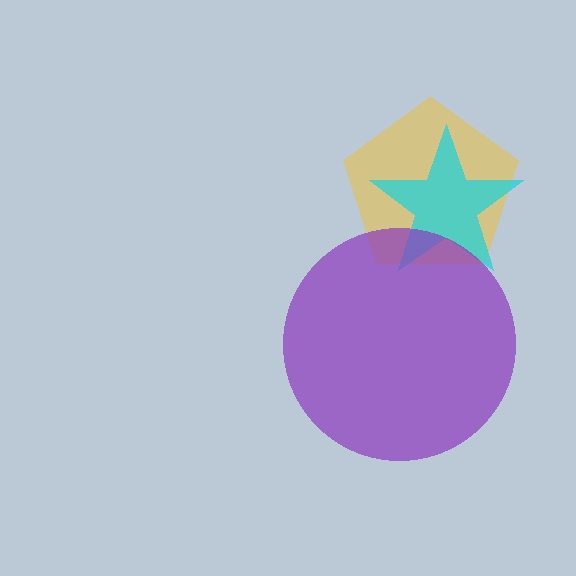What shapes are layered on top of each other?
The layered shapes are: a yellow pentagon, a cyan star, a purple circle.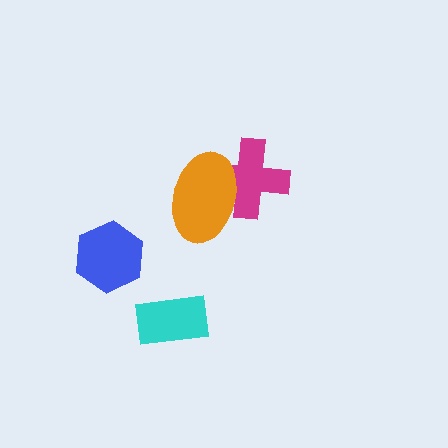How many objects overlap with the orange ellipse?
1 object overlaps with the orange ellipse.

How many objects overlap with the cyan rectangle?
0 objects overlap with the cyan rectangle.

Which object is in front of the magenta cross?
The orange ellipse is in front of the magenta cross.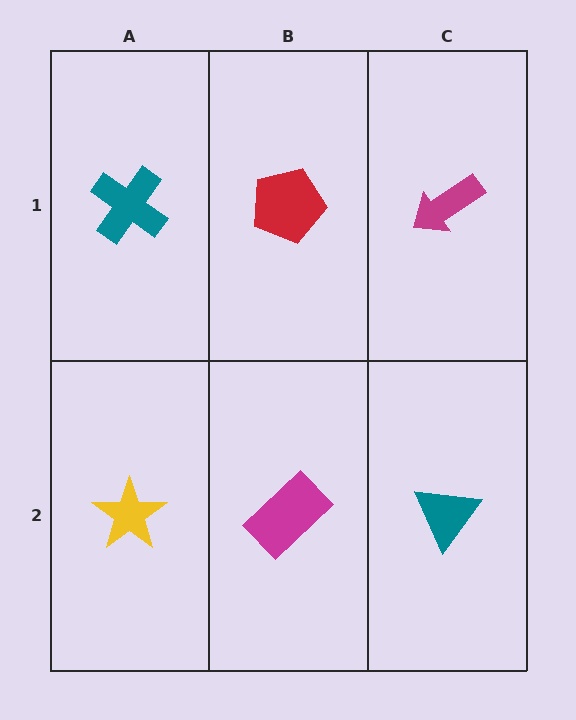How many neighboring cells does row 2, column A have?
2.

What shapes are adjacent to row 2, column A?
A teal cross (row 1, column A), a magenta rectangle (row 2, column B).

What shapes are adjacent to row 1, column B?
A magenta rectangle (row 2, column B), a teal cross (row 1, column A), a magenta arrow (row 1, column C).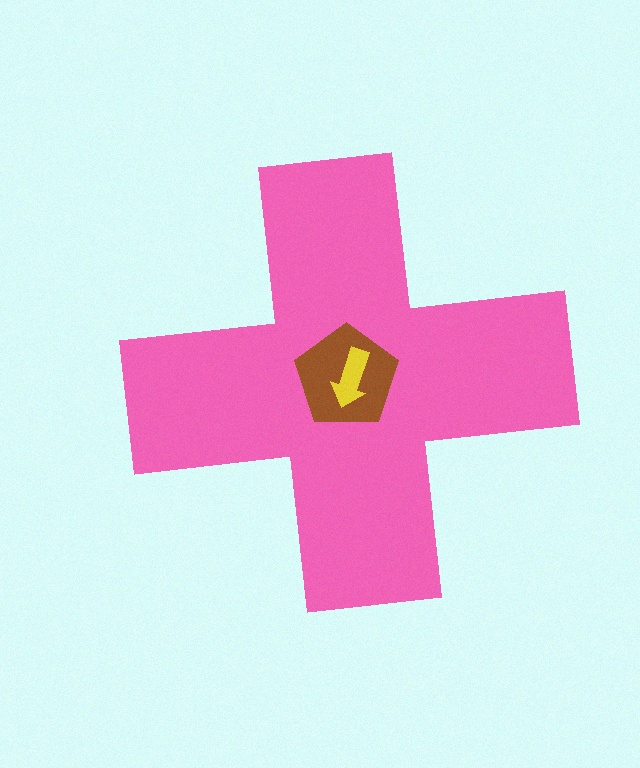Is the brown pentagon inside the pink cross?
Yes.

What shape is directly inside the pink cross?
The brown pentagon.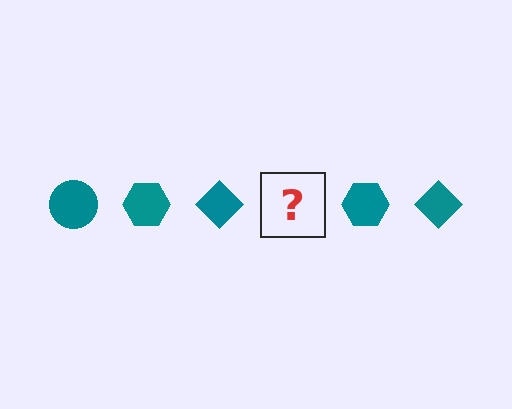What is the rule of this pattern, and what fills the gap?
The rule is that the pattern cycles through circle, hexagon, diamond shapes in teal. The gap should be filled with a teal circle.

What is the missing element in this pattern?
The missing element is a teal circle.